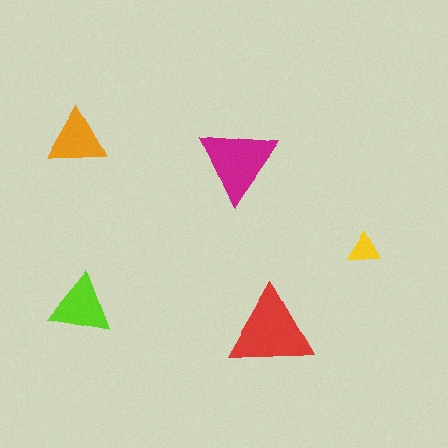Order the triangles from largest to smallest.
the red one, the magenta one, the lime one, the orange one, the yellow one.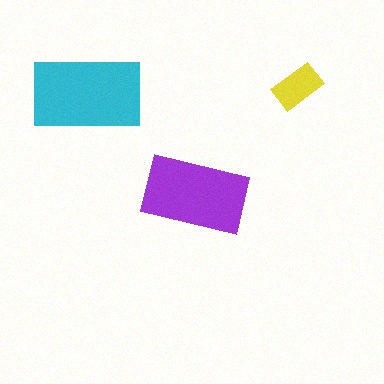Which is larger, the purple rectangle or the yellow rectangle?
The purple one.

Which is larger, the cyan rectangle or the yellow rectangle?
The cyan one.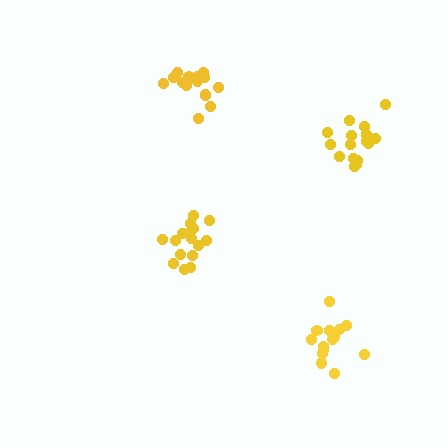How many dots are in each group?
Group 1: 16 dots, Group 2: 17 dots, Group 3: 16 dots, Group 4: 14 dots (63 total).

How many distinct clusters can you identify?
There are 4 distinct clusters.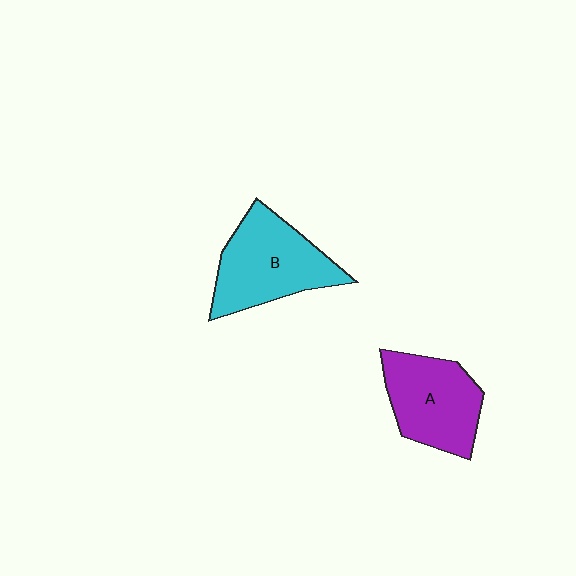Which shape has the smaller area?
Shape A (purple).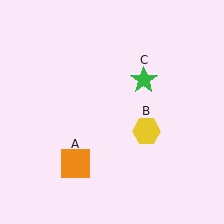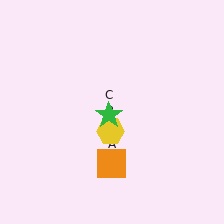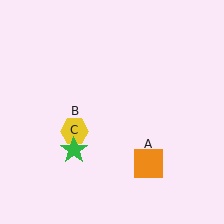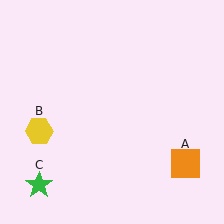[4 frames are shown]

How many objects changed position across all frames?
3 objects changed position: orange square (object A), yellow hexagon (object B), green star (object C).